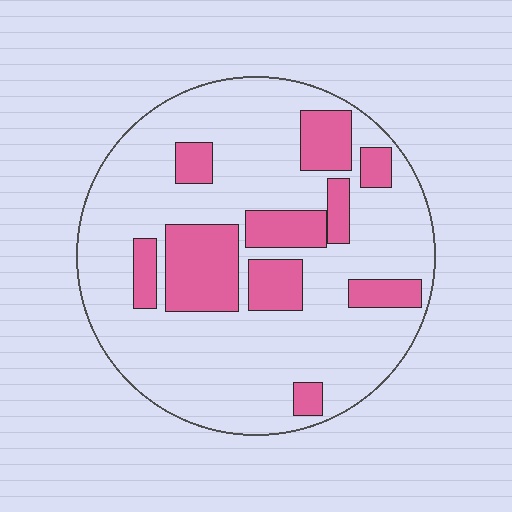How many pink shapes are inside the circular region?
10.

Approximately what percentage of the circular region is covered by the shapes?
Approximately 25%.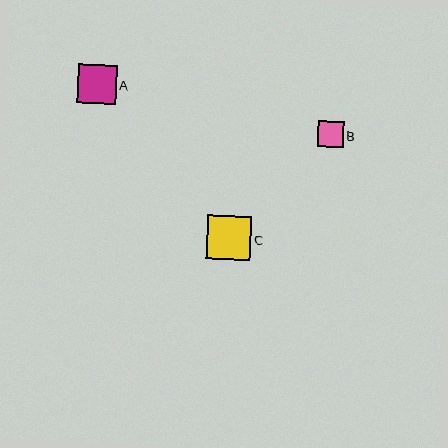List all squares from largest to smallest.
From largest to smallest: C, A, B.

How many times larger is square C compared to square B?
Square C is approximately 1.7 times the size of square B.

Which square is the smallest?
Square B is the smallest with a size of approximately 26 pixels.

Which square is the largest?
Square C is the largest with a size of approximately 44 pixels.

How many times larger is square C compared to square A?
Square C is approximately 1.1 times the size of square A.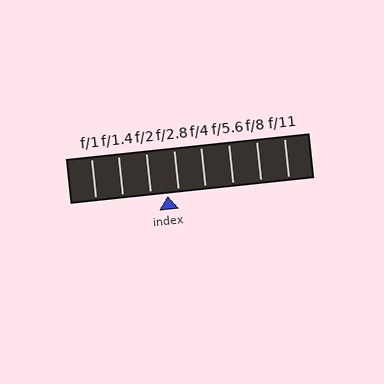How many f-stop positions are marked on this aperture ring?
There are 8 f-stop positions marked.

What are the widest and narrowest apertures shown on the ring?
The widest aperture shown is f/1 and the narrowest is f/11.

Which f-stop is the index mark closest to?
The index mark is closest to f/2.8.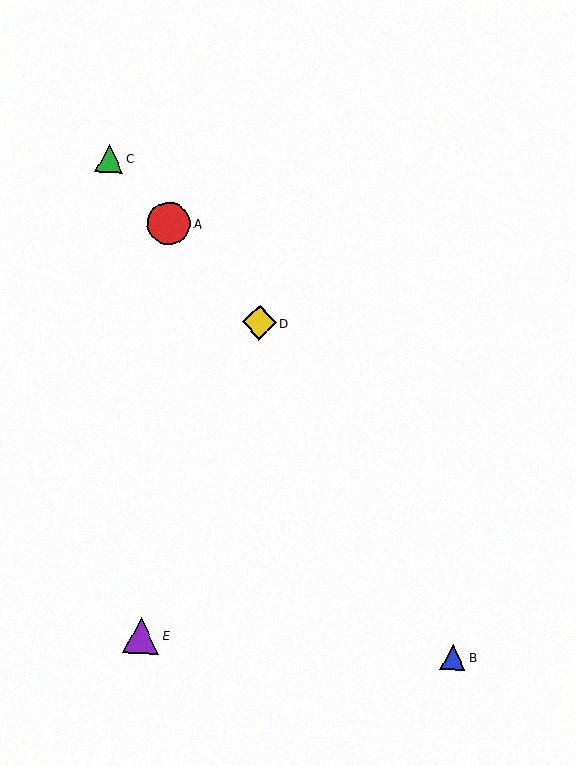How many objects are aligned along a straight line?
3 objects (A, C, D) are aligned along a straight line.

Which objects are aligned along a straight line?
Objects A, C, D are aligned along a straight line.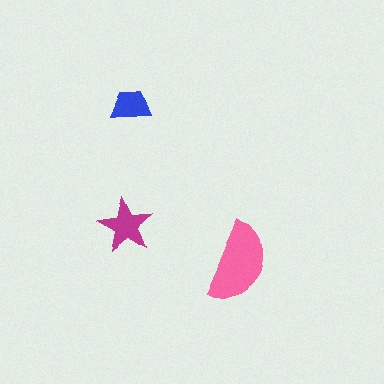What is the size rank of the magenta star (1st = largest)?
2nd.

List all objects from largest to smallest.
The pink semicircle, the magenta star, the blue trapezoid.